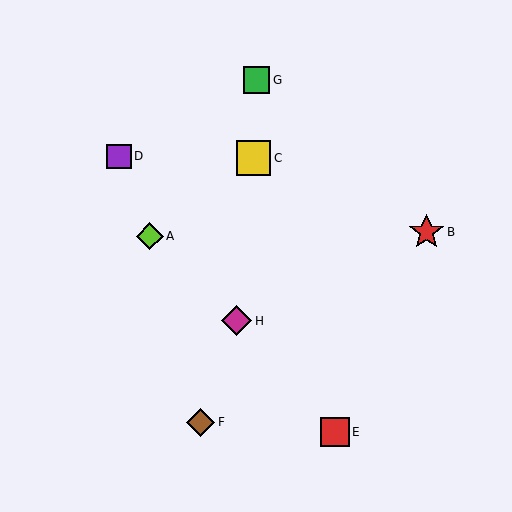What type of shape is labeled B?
Shape B is a red star.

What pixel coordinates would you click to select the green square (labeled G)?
Click at (256, 80) to select the green square G.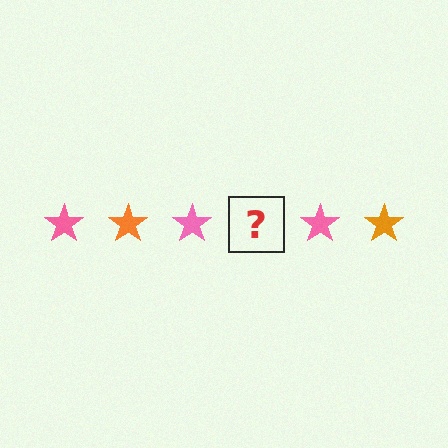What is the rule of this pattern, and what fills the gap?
The rule is that the pattern cycles through pink, orange stars. The gap should be filled with an orange star.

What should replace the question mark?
The question mark should be replaced with an orange star.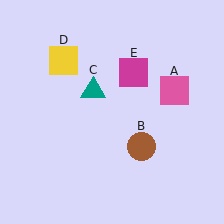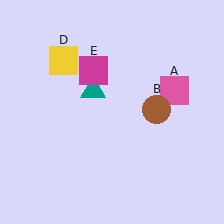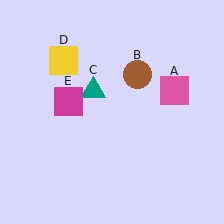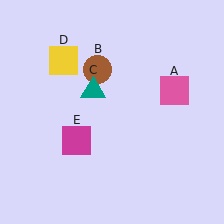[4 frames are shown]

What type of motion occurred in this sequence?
The brown circle (object B), magenta square (object E) rotated counterclockwise around the center of the scene.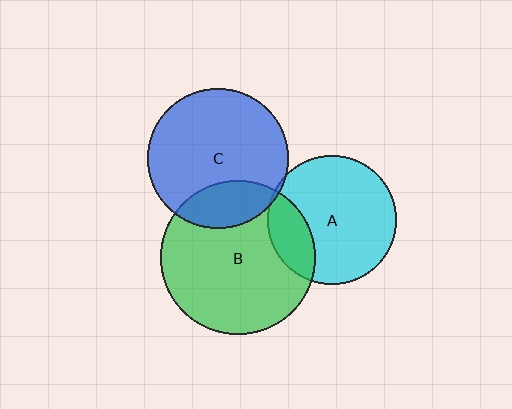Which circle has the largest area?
Circle B (green).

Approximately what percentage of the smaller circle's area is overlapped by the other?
Approximately 20%.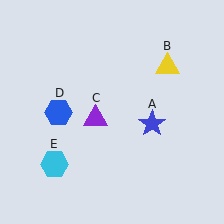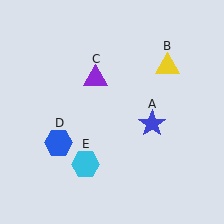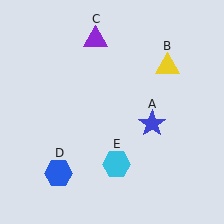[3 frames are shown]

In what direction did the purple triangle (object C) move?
The purple triangle (object C) moved up.